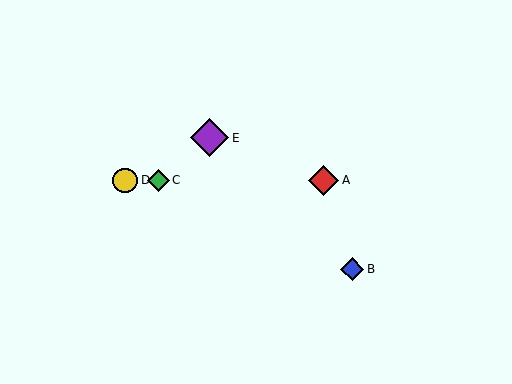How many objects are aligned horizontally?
3 objects (A, C, D) are aligned horizontally.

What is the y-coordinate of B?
Object B is at y≈269.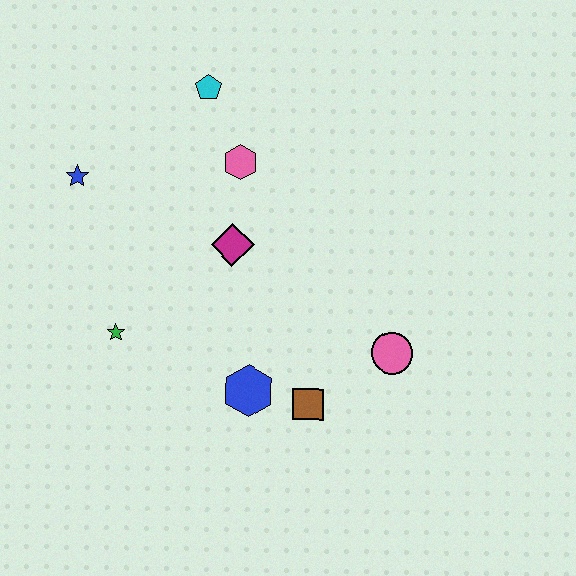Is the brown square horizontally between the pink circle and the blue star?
Yes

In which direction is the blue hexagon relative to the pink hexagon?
The blue hexagon is below the pink hexagon.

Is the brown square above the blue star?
No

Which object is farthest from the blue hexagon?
The cyan pentagon is farthest from the blue hexagon.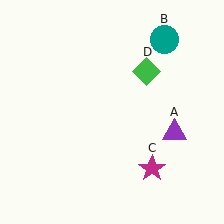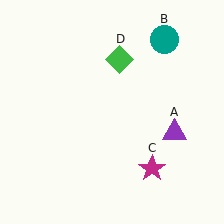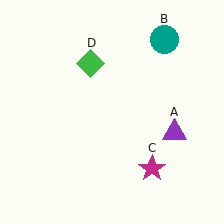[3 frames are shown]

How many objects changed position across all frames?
1 object changed position: green diamond (object D).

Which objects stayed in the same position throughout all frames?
Purple triangle (object A) and teal circle (object B) and magenta star (object C) remained stationary.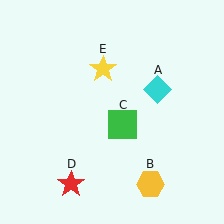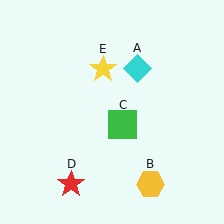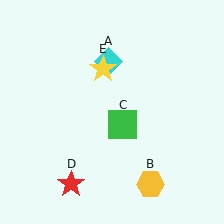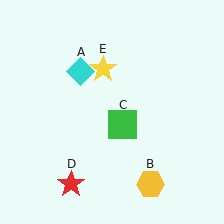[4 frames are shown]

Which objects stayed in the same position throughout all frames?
Yellow hexagon (object B) and green square (object C) and red star (object D) and yellow star (object E) remained stationary.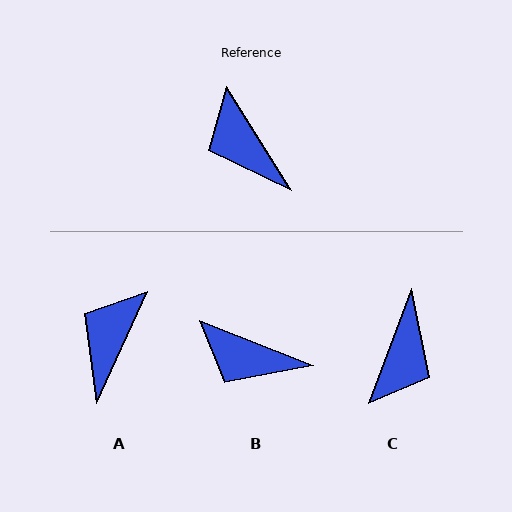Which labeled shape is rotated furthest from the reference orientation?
C, about 127 degrees away.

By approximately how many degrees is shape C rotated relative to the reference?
Approximately 127 degrees counter-clockwise.